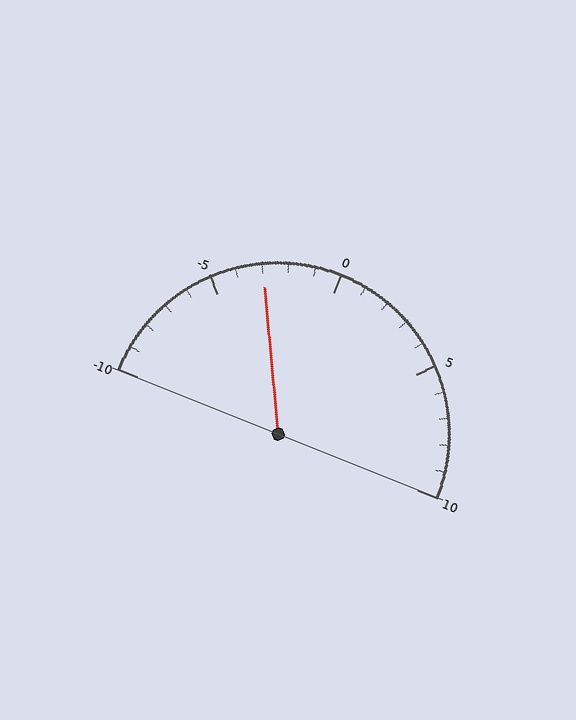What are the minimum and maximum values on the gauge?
The gauge ranges from -10 to 10.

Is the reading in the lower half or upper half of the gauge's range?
The reading is in the lower half of the range (-10 to 10).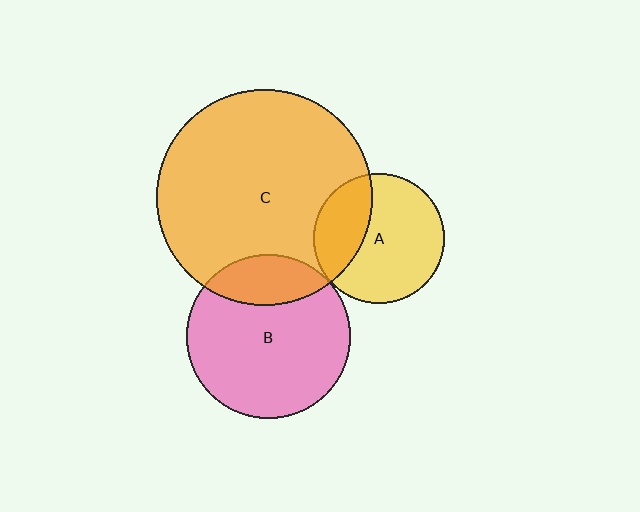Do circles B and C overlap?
Yes.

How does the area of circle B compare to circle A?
Approximately 1.6 times.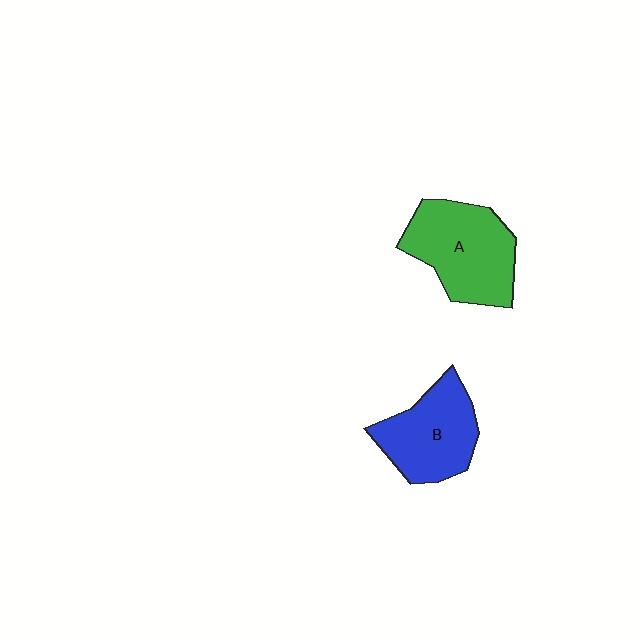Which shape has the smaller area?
Shape B (blue).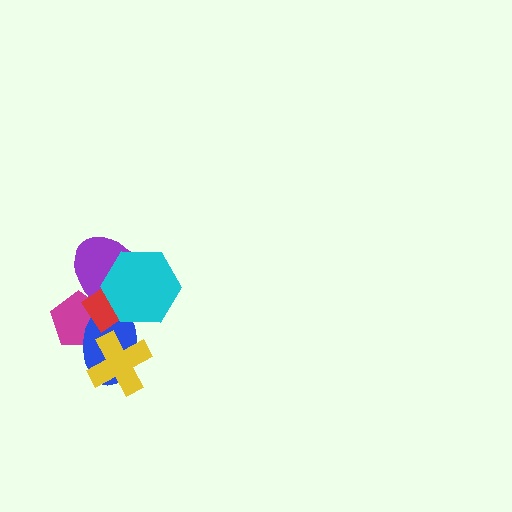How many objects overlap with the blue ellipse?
5 objects overlap with the blue ellipse.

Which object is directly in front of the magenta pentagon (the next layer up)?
The blue ellipse is directly in front of the magenta pentagon.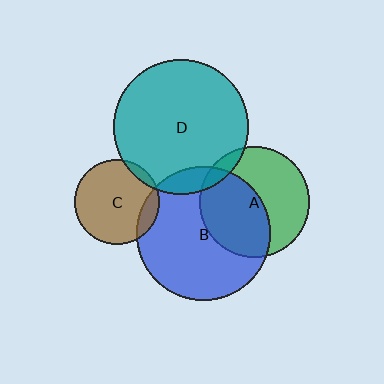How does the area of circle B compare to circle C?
Approximately 2.5 times.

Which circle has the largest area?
Circle D (teal).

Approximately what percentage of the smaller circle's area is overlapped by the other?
Approximately 50%.